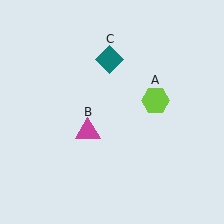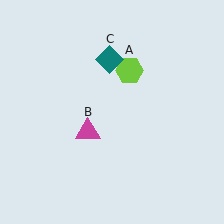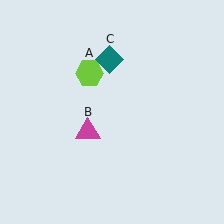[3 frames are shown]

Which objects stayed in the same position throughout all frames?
Magenta triangle (object B) and teal diamond (object C) remained stationary.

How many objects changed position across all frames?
1 object changed position: lime hexagon (object A).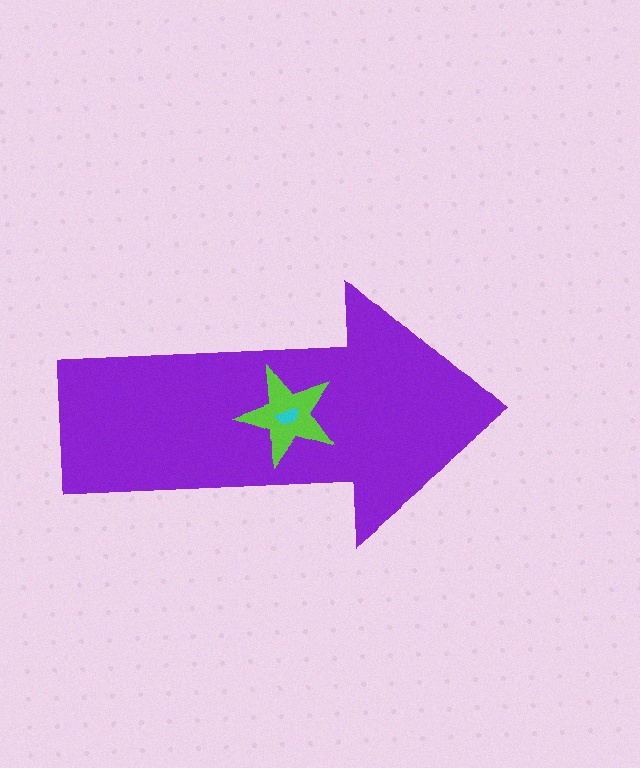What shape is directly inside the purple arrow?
The lime star.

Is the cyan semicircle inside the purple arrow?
Yes.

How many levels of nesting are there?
3.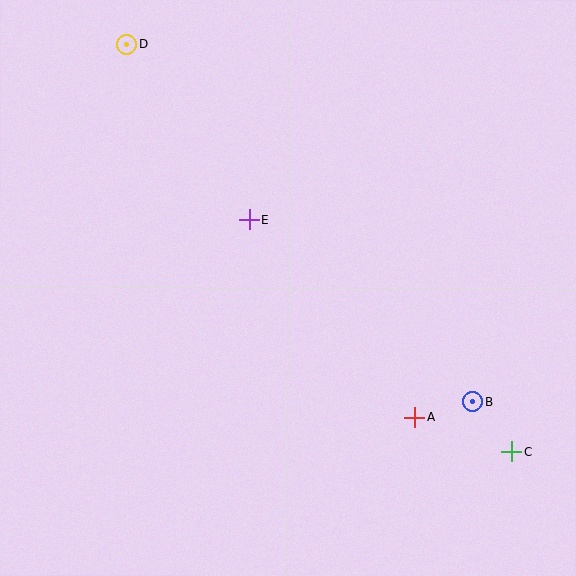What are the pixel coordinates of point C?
Point C is at (512, 452).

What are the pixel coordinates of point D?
Point D is at (127, 44).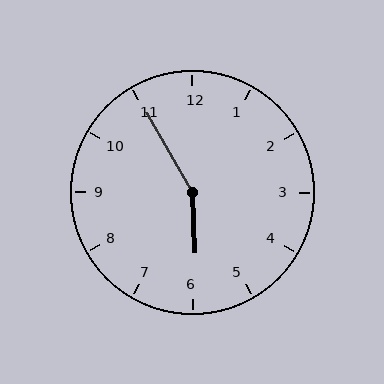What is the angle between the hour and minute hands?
Approximately 152 degrees.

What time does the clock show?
5:55.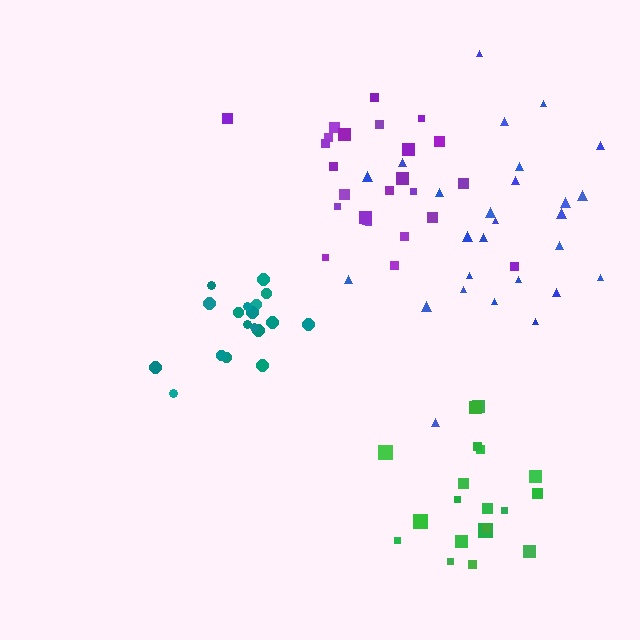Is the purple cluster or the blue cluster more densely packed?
Purple.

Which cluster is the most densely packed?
Green.